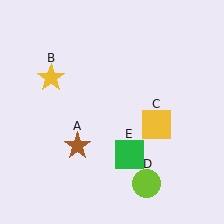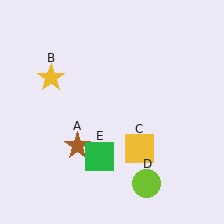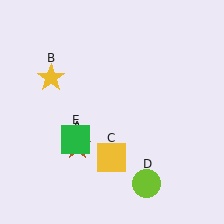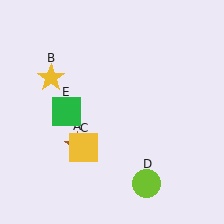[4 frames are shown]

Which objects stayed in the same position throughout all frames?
Brown star (object A) and yellow star (object B) and lime circle (object D) remained stationary.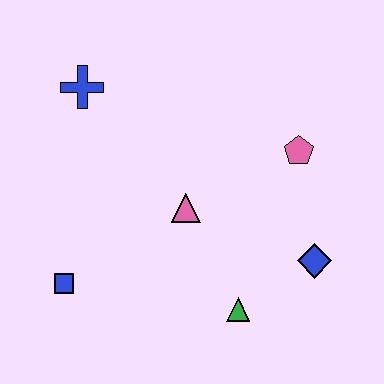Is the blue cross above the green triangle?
Yes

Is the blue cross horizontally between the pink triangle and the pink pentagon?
No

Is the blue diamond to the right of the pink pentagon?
Yes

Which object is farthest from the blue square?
The pink pentagon is farthest from the blue square.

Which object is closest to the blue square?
The pink triangle is closest to the blue square.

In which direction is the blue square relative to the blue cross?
The blue square is below the blue cross.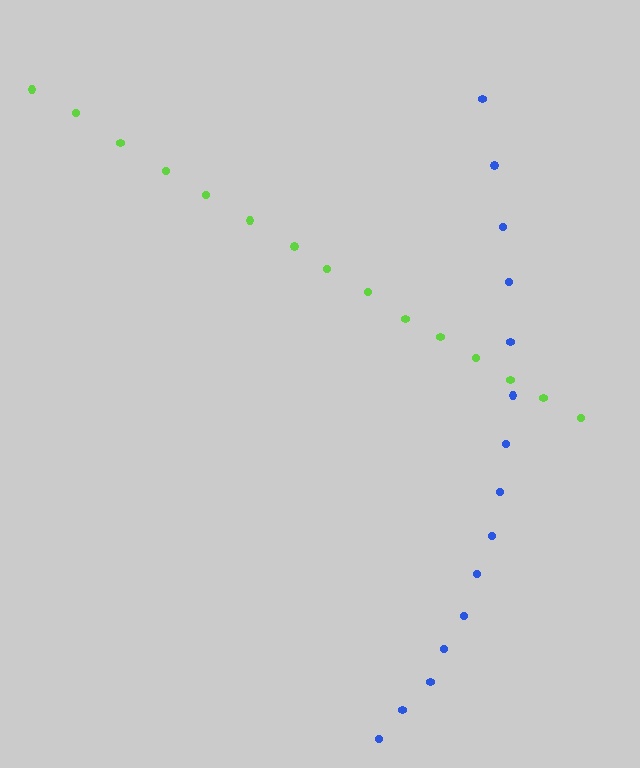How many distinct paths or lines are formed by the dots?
There are 2 distinct paths.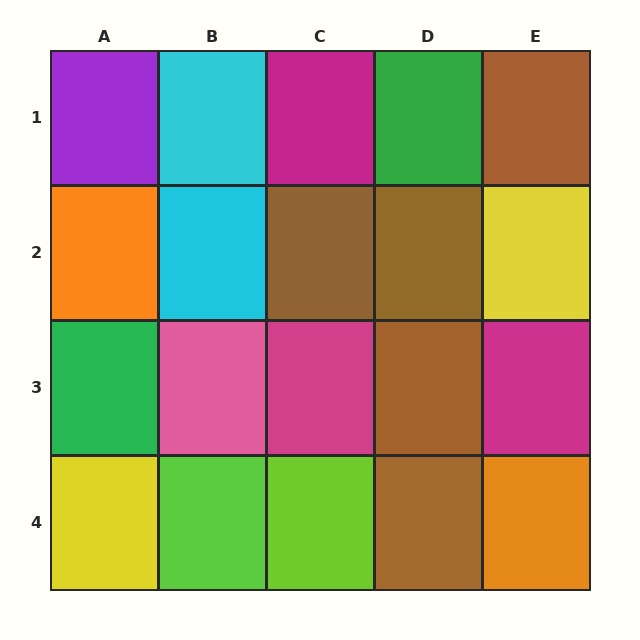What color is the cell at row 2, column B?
Cyan.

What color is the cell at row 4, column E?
Orange.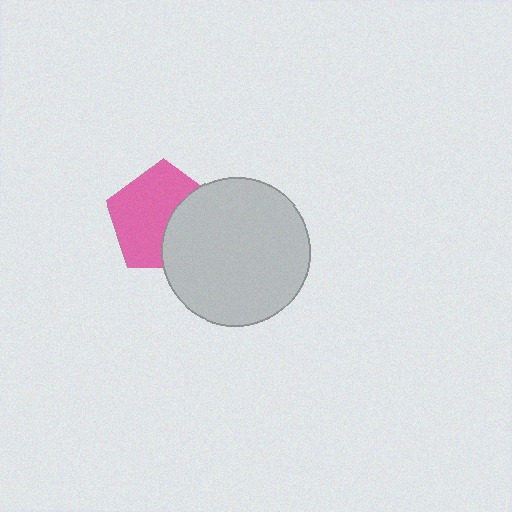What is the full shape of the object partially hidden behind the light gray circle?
The partially hidden object is a pink pentagon.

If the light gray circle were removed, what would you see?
You would see the complete pink pentagon.